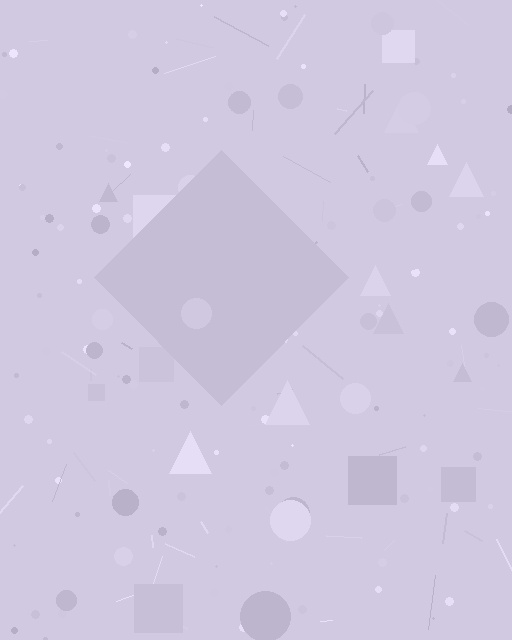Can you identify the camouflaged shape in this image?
The camouflaged shape is a diamond.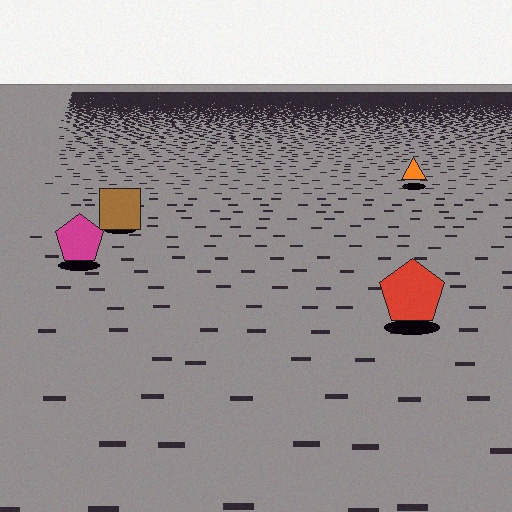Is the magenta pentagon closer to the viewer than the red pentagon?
No. The red pentagon is closer — you can tell from the texture gradient: the ground texture is coarser near it.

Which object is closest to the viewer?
The red pentagon is closest. The texture marks near it are larger and more spread out.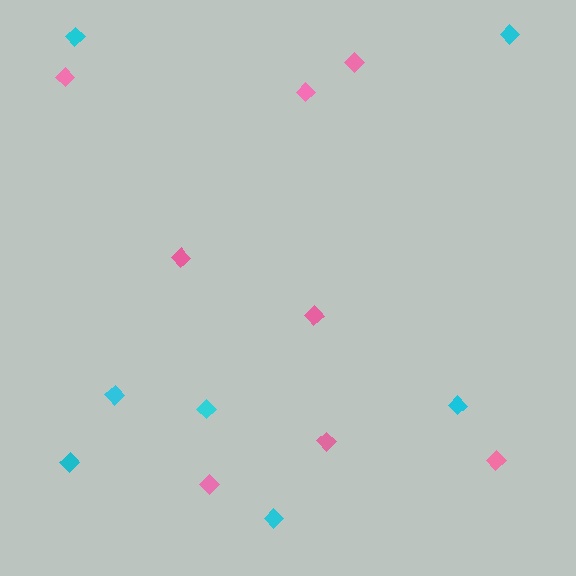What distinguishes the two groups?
There are 2 groups: one group of cyan diamonds (7) and one group of pink diamonds (8).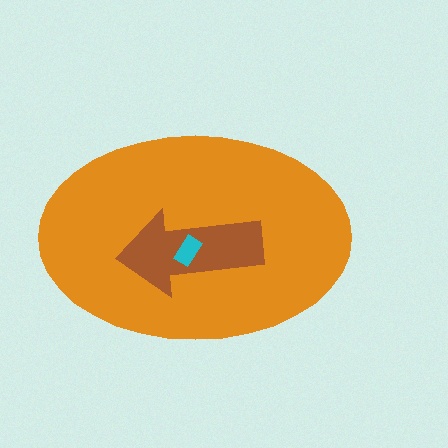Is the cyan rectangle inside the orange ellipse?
Yes.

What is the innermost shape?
The cyan rectangle.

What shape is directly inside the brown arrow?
The cyan rectangle.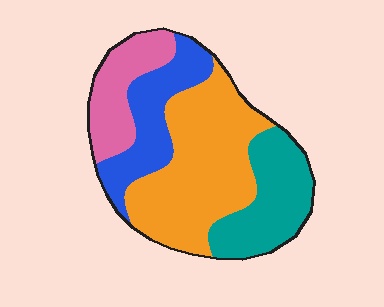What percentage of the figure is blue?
Blue covers 20% of the figure.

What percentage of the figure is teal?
Teal takes up less than a quarter of the figure.